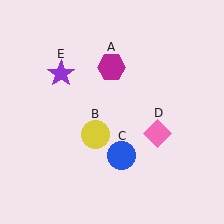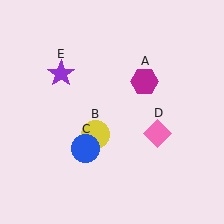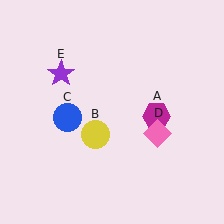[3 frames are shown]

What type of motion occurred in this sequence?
The magenta hexagon (object A), blue circle (object C) rotated clockwise around the center of the scene.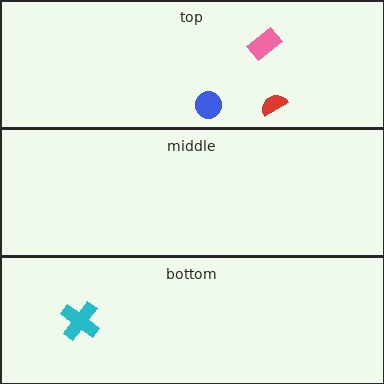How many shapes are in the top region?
3.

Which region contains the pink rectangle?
The top region.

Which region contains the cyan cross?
The bottom region.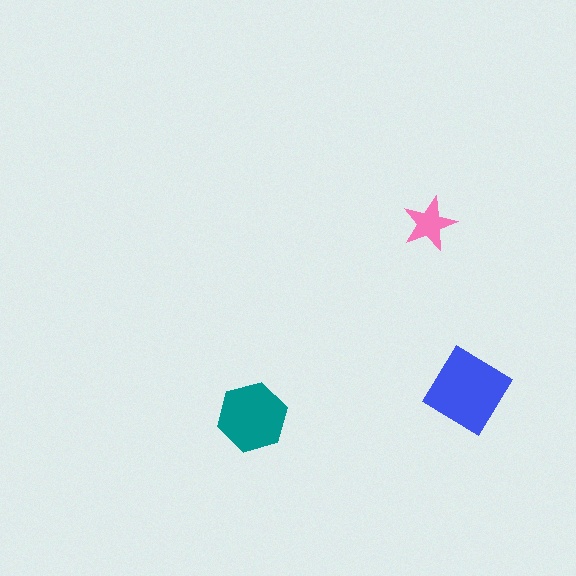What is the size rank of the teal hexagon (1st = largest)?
2nd.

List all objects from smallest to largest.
The pink star, the teal hexagon, the blue diamond.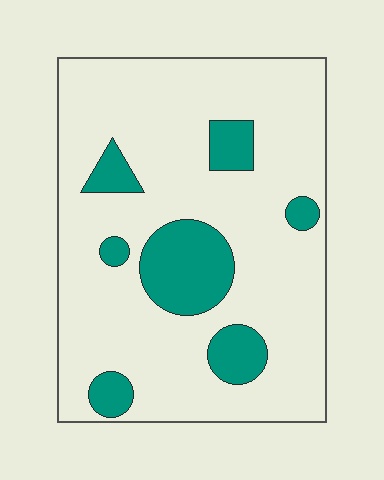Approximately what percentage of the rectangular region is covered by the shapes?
Approximately 20%.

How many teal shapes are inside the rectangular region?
7.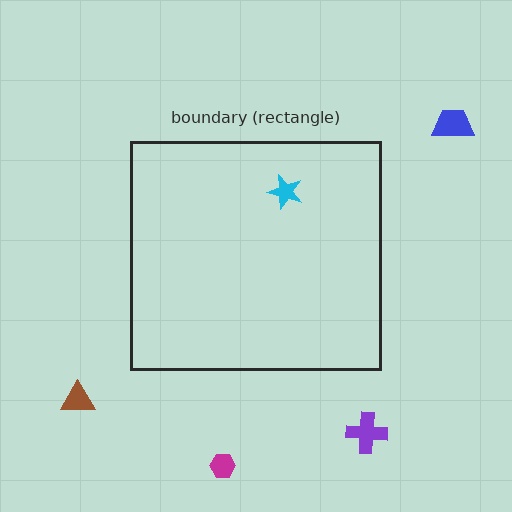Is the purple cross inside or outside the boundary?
Outside.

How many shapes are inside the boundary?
1 inside, 4 outside.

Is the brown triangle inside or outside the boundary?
Outside.